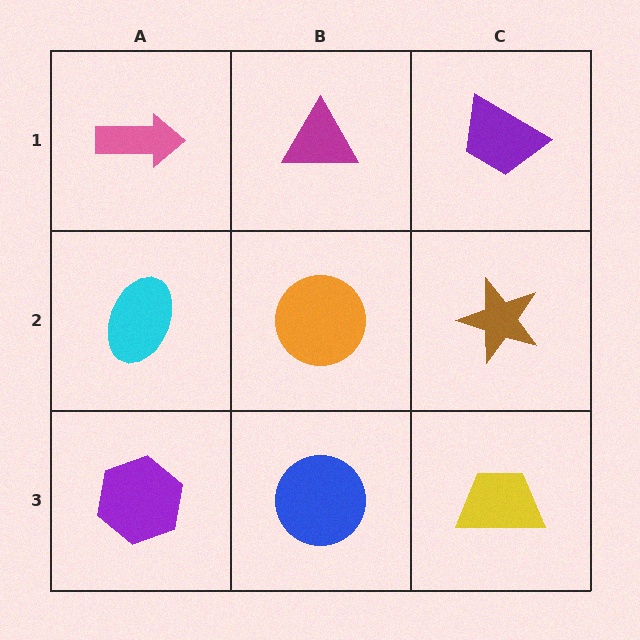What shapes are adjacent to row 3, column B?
An orange circle (row 2, column B), a purple hexagon (row 3, column A), a yellow trapezoid (row 3, column C).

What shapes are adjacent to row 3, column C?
A brown star (row 2, column C), a blue circle (row 3, column B).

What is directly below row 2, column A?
A purple hexagon.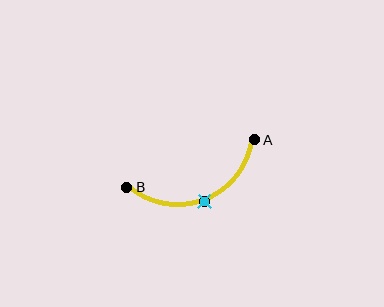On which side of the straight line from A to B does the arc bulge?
The arc bulges below the straight line connecting A and B.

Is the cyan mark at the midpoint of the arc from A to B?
Yes. The cyan mark lies on the arc at equal arc-length from both A and B — it is the arc midpoint.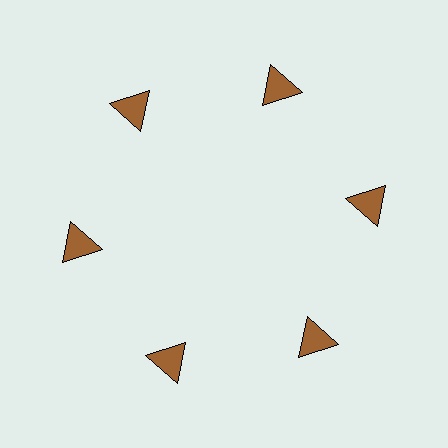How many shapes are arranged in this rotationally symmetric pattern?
There are 6 shapes, arranged in 6 groups of 1.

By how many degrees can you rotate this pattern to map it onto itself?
The pattern maps onto itself every 60 degrees of rotation.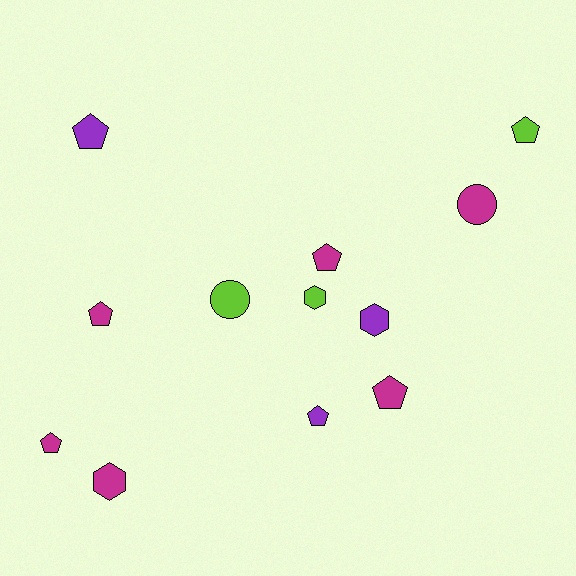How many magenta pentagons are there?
There are 4 magenta pentagons.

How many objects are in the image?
There are 12 objects.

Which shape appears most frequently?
Pentagon, with 7 objects.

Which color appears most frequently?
Magenta, with 6 objects.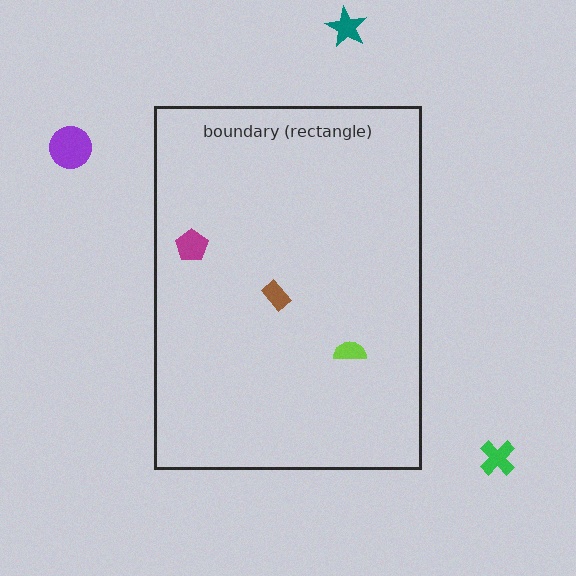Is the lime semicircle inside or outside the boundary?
Inside.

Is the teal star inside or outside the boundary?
Outside.